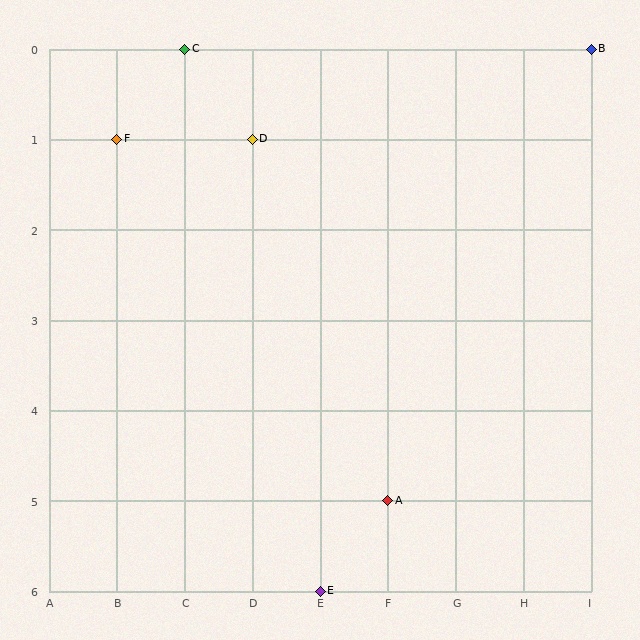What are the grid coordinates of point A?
Point A is at grid coordinates (F, 5).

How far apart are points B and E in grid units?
Points B and E are 4 columns and 6 rows apart (about 7.2 grid units diagonally).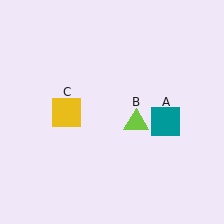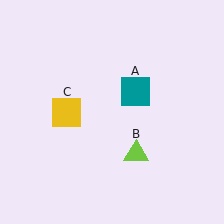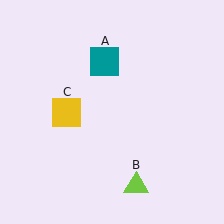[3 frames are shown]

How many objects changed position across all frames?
2 objects changed position: teal square (object A), lime triangle (object B).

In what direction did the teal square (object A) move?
The teal square (object A) moved up and to the left.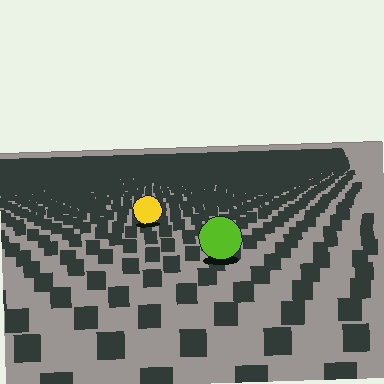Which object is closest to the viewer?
The lime circle is closest. The texture marks near it are larger and more spread out.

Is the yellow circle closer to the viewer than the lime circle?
No. The lime circle is closer — you can tell from the texture gradient: the ground texture is coarser near it.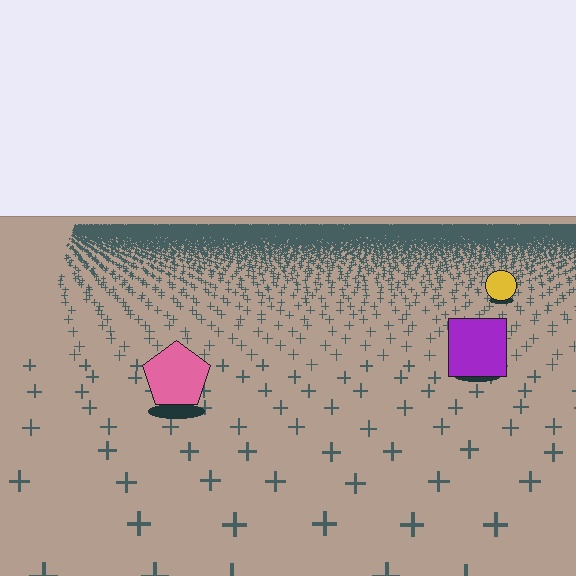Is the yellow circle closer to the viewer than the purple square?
No. The purple square is closer — you can tell from the texture gradient: the ground texture is coarser near it.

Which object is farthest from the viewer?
The yellow circle is farthest from the viewer. It appears smaller and the ground texture around it is denser.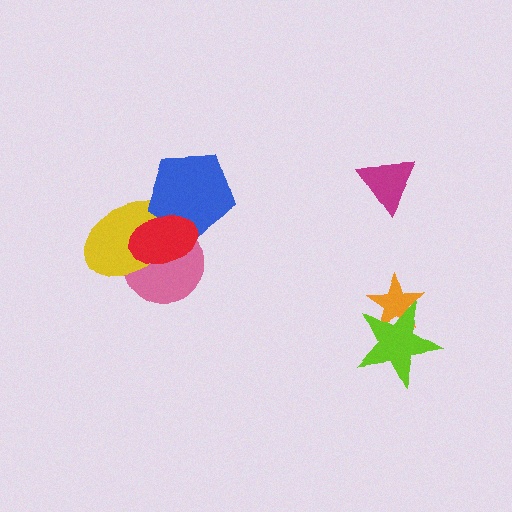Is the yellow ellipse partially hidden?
Yes, it is partially covered by another shape.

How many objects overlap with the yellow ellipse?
3 objects overlap with the yellow ellipse.